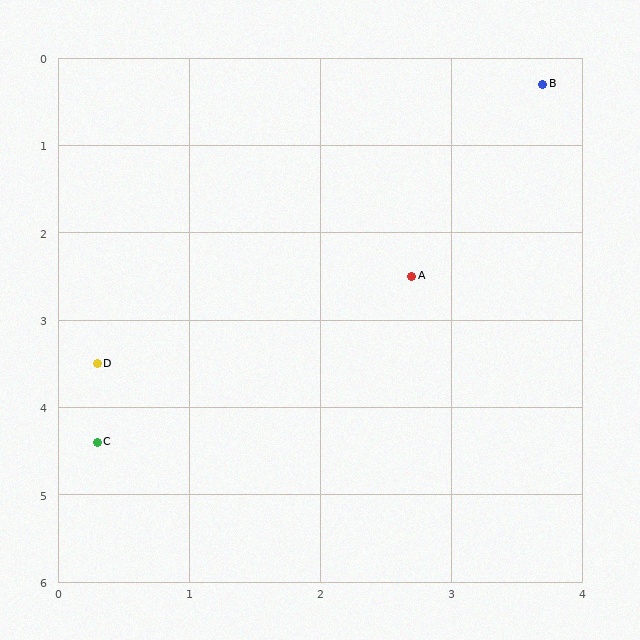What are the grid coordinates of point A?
Point A is at approximately (2.7, 2.5).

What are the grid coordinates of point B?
Point B is at approximately (3.7, 0.3).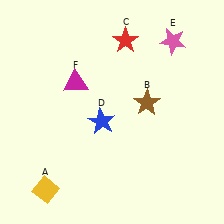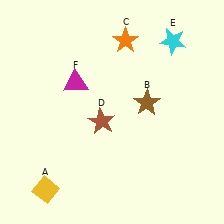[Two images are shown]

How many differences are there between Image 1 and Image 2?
There are 3 differences between the two images.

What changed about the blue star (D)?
In Image 1, D is blue. In Image 2, it changed to brown.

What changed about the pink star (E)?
In Image 1, E is pink. In Image 2, it changed to cyan.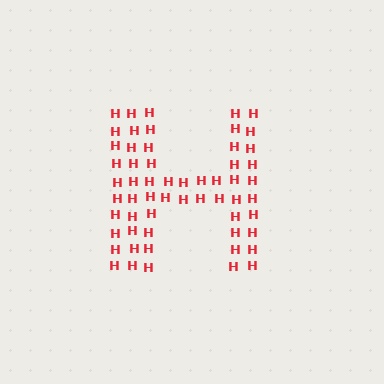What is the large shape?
The large shape is the letter H.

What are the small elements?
The small elements are letter H's.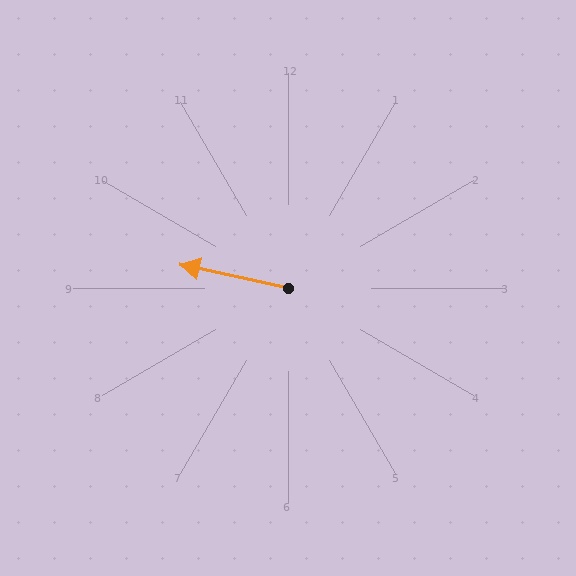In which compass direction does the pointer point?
West.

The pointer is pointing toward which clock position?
Roughly 9 o'clock.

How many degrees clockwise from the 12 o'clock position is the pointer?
Approximately 282 degrees.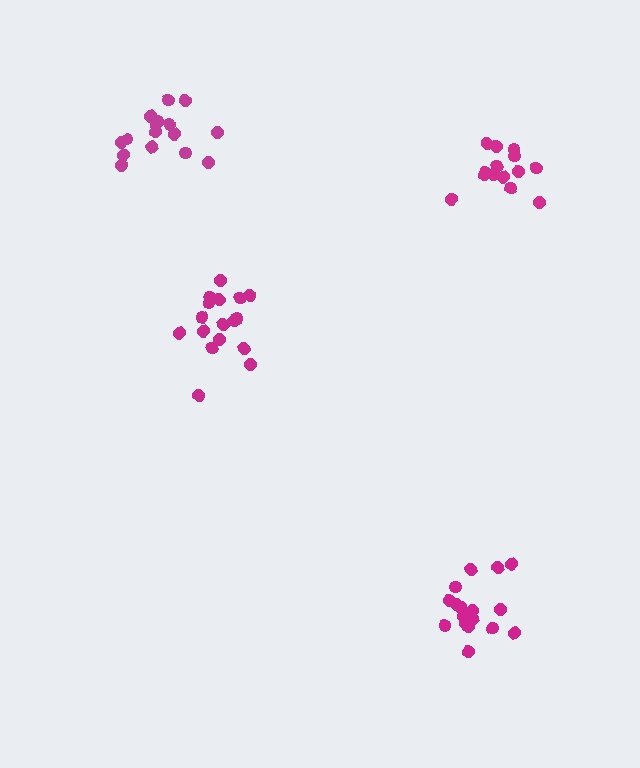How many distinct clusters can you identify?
There are 4 distinct clusters.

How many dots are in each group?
Group 1: 17 dots, Group 2: 16 dots, Group 3: 17 dots, Group 4: 14 dots (64 total).